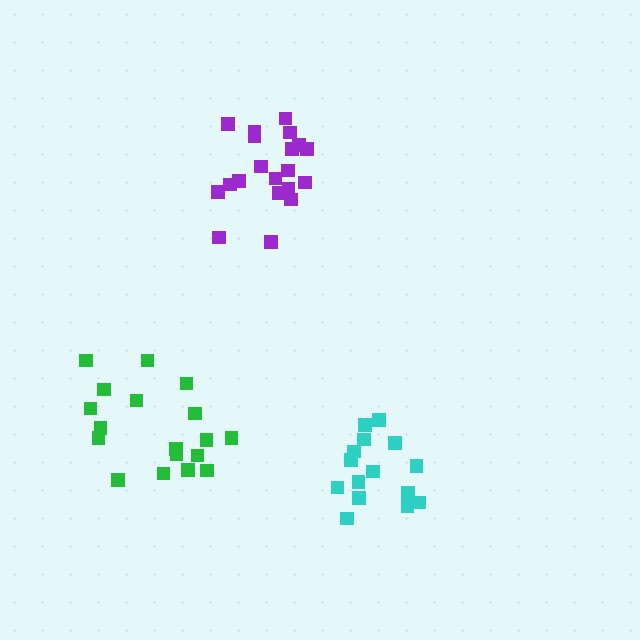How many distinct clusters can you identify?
There are 3 distinct clusters.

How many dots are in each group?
Group 1: 21 dots, Group 2: 15 dots, Group 3: 18 dots (54 total).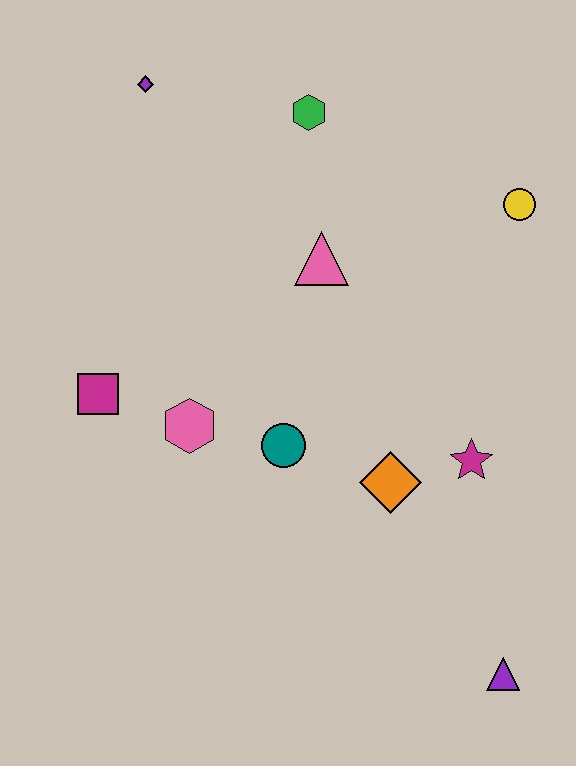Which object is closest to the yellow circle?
The pink triangle is closest to the yellow circle.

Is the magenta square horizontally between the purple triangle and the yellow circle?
No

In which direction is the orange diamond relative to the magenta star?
The orange diamond is to the left of the magenta star.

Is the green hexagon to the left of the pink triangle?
Yes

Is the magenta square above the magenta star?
Yes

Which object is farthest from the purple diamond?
The purple triangle is farthest from the purple diamond.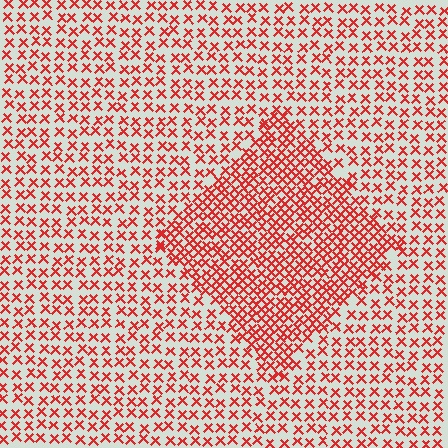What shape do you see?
I see a diamond.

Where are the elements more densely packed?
The elements are more densely packed inside the diamond boundary.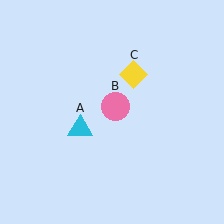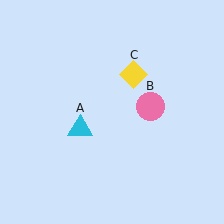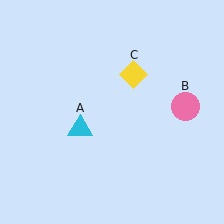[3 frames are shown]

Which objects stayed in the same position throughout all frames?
Cyan triangle (object A) and yellow diamond (object C) remained stationary.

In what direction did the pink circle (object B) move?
The pink circle (object B) moved right.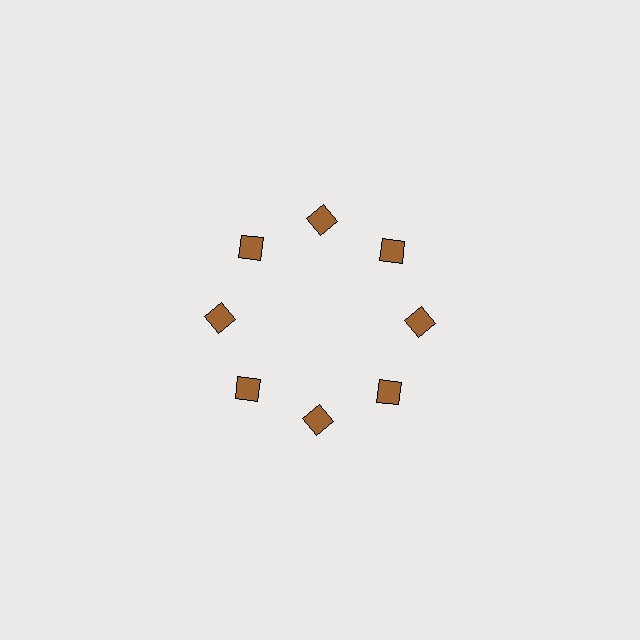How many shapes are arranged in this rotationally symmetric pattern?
There are 8 shapes, arranged in 8 groups of 1.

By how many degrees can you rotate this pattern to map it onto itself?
The pattern maps onto itself every 45 degrees of rotation.